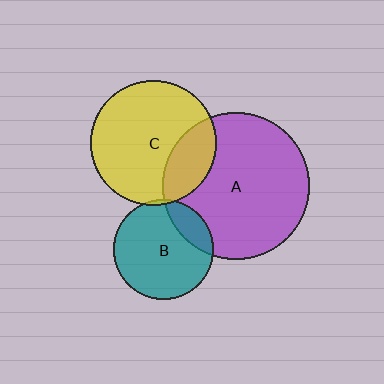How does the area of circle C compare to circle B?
Approximately 1.6 times.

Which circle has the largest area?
Circle A (purple).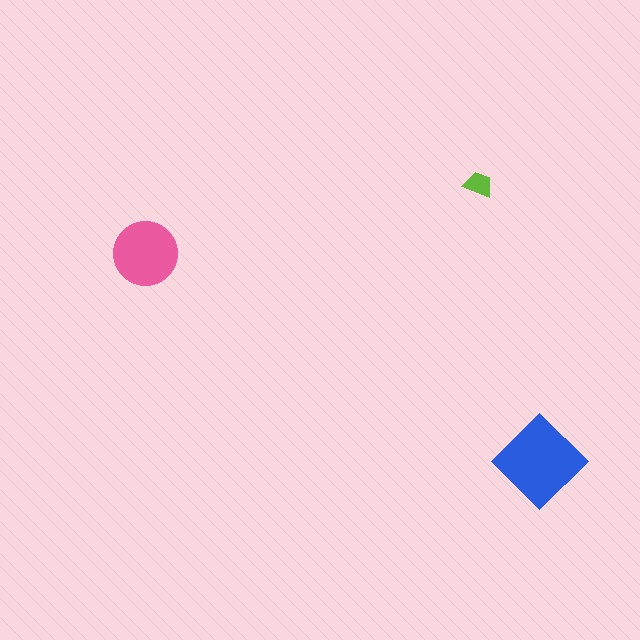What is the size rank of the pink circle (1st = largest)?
2nd.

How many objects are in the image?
There are 3 objects in the image.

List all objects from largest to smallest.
The blue diamond, the pink circle, the lime trapezoid.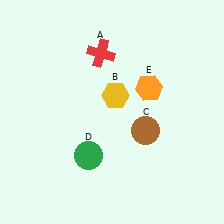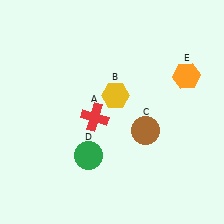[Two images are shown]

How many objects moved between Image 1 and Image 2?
2 objects moved between the two images.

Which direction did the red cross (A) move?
The red cross (A) moved down.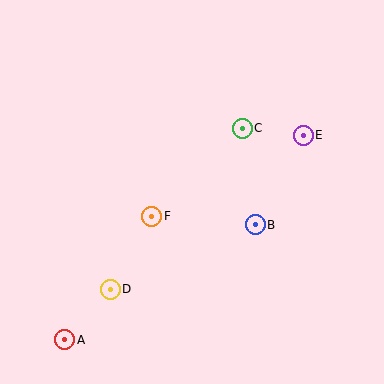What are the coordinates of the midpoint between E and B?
The midpoint between E and B is at (279, 180).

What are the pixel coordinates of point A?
Point A is at (65, 340).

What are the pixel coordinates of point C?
Point C is at (242, 128).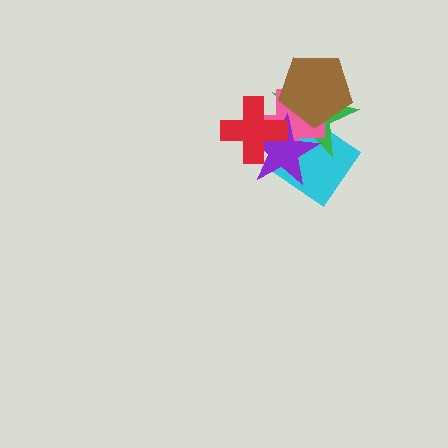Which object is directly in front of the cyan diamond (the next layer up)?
The green star is directly in front of the cyan diamond.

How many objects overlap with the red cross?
3 objects overlap with the red cross.